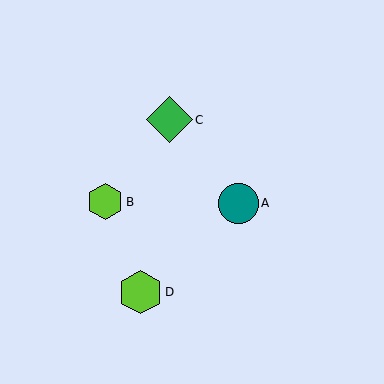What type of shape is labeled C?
Shape C is a green diamond.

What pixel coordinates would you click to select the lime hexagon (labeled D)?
Click at (140, 292) to select the lime hexagon D.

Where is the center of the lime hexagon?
The center of the lime hexagon is at (140, 292).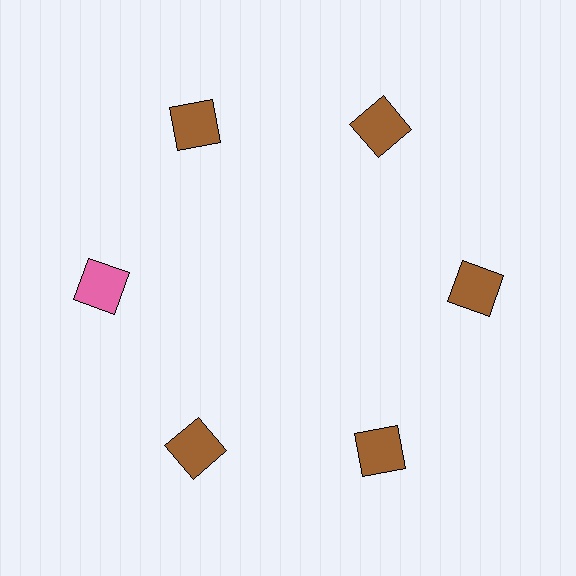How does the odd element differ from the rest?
It has a different color: pink instead of brown.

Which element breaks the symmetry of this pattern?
The pink square at roughly the 9 o'clock position breaks the symmetry. All other shapes are brown squares.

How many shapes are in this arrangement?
There are 6 shapes arranged in a ring pattern.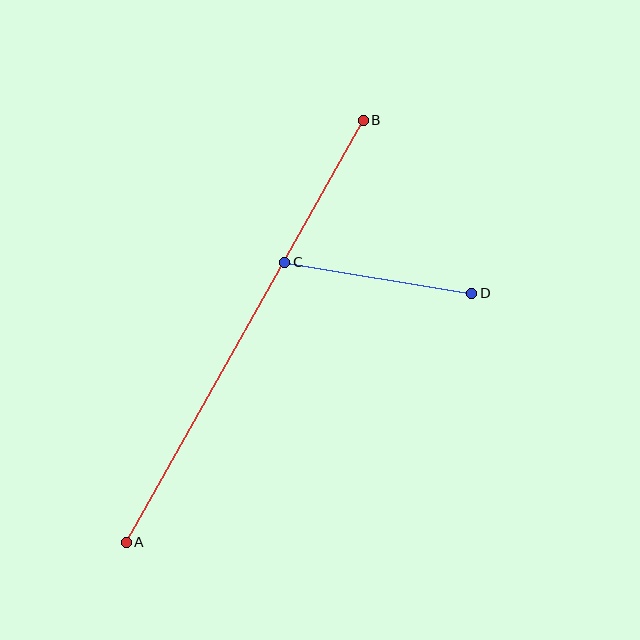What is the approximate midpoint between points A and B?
The midpoint is at approximately (245, 331) pixels.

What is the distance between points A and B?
The distance is approximately 484 pixels.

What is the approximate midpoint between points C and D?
The midpoint is at approximately (378, 278) pixels.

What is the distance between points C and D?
The distance is approximately 189 pixels.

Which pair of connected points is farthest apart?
Points A and B are farthest apart.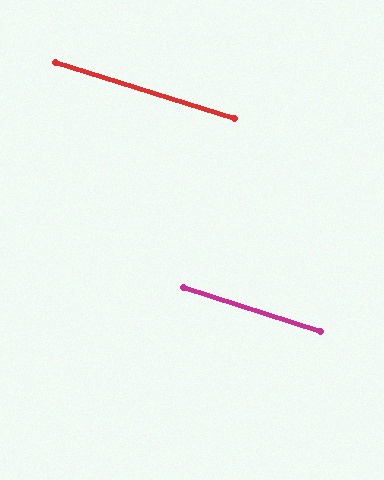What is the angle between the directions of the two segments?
Approximately 0 degrees.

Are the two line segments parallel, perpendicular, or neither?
Parallel — their directions differ by only 0.4°.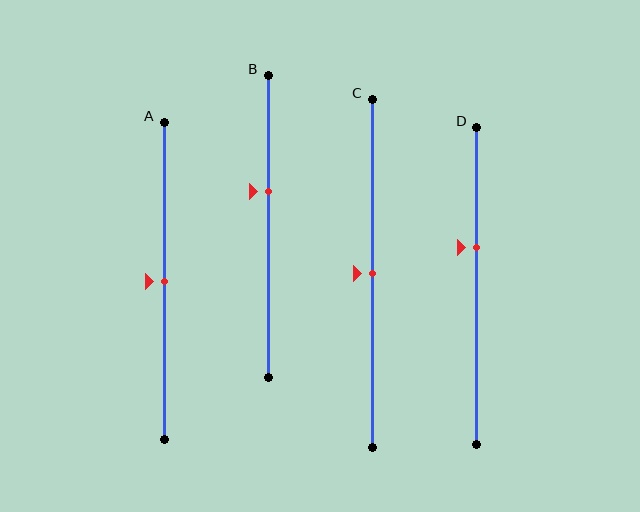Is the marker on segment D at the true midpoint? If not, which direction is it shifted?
No, the marker on segment D is shifted upward by about 12% of the segment length.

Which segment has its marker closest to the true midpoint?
Segment A has its marker closest to the true midpoint.